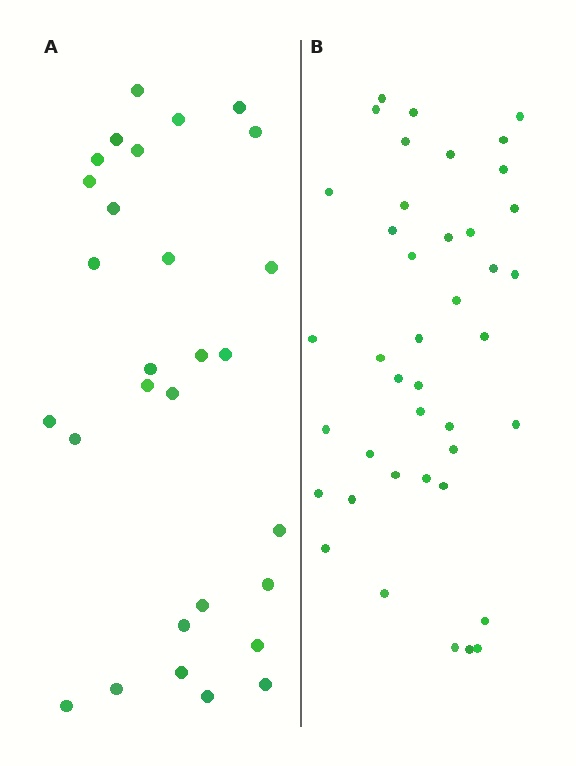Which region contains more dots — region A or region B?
Region B (the right region) has more dots.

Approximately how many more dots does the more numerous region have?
Region B has roughly 12 or so more dots than region A.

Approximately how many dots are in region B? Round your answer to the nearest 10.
About 40 dots. (The exact count is 41, which rounds to 40.)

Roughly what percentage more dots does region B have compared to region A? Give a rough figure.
About 40% more.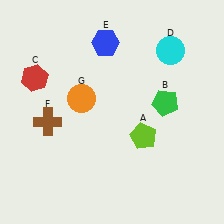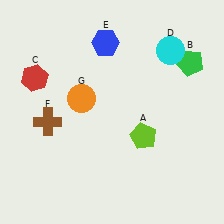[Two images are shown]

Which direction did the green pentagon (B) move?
The green pentagon (B) moved up.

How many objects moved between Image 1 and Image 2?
1 object moved between the two images.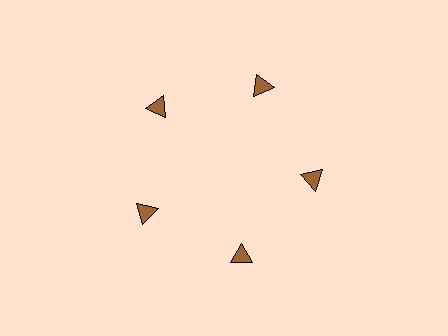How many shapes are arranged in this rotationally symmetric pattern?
There are 5 shapes, arranged in 5 groups of 1.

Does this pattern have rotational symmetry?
Yes, this pattern has 5-fold rotational symmetry. It looks the same after rotating 72 degrees around the center.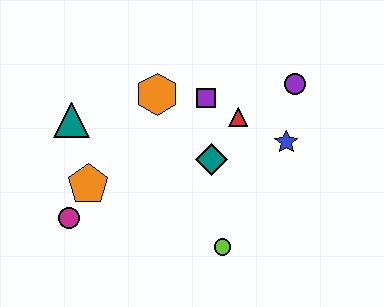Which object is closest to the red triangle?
The purple square is closest to the red triangle.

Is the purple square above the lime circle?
Yes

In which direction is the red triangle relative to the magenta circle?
The red triangle is to the right of the magenta circle.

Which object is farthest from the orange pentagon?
The purple circle is farthest from the orange pentagon.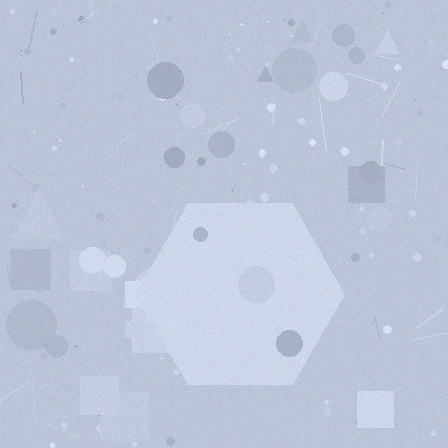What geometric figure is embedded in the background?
A hexagon is embedded in the background.